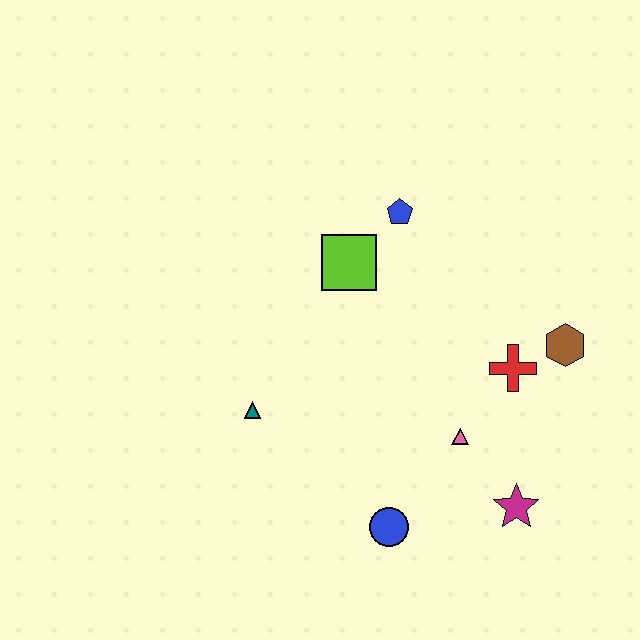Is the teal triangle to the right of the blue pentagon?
No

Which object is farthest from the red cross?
The teal triangle is farthest from the red cross.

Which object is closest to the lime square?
The blue pentagon is closest to the lime square.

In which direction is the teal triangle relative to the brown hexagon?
The teal triangle is to the left of the brown hexagon.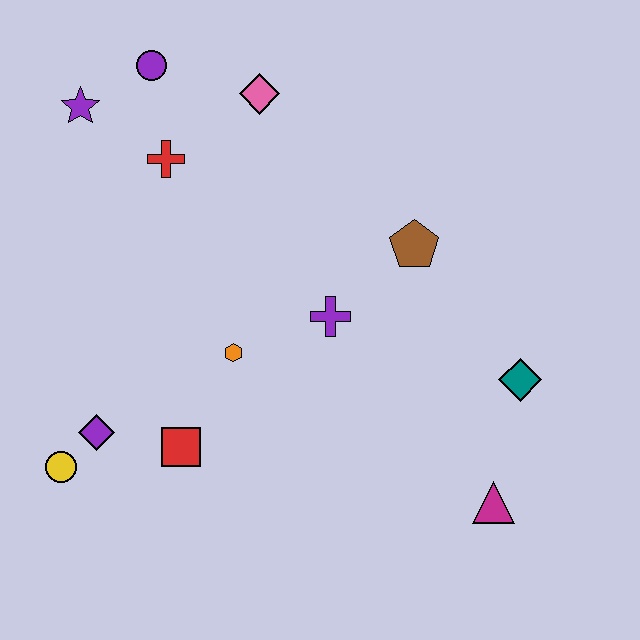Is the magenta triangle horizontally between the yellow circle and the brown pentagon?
No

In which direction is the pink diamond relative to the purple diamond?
The pink diamond is above the purple diamond.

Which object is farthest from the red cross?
The magenta triangle is farthest from the red cross.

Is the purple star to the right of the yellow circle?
Yes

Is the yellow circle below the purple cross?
Yes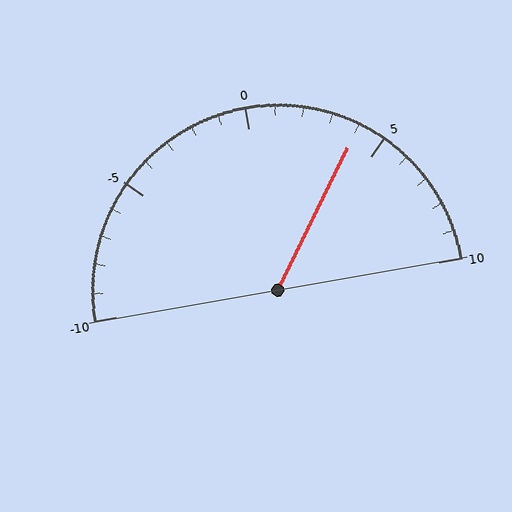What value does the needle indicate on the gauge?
The needle indicates approximately 4.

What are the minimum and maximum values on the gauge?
The gauge ranges from -10 to 10.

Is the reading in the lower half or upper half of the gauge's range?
The reading is in the upper half of the range (-10 to 10).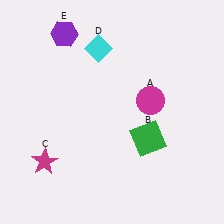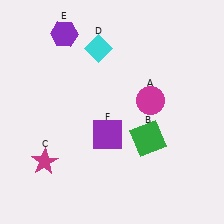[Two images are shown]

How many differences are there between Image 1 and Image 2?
There is 1 difference between the two images.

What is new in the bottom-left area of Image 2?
A purple square (F) was added in the bottom-left area of Image 2.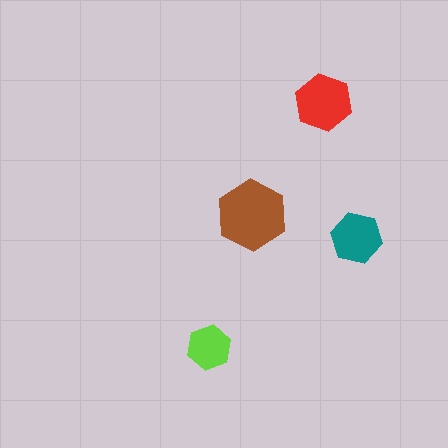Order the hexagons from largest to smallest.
the brown one, the red one, the teal one, the lime one.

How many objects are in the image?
There are 4 objects in the image.